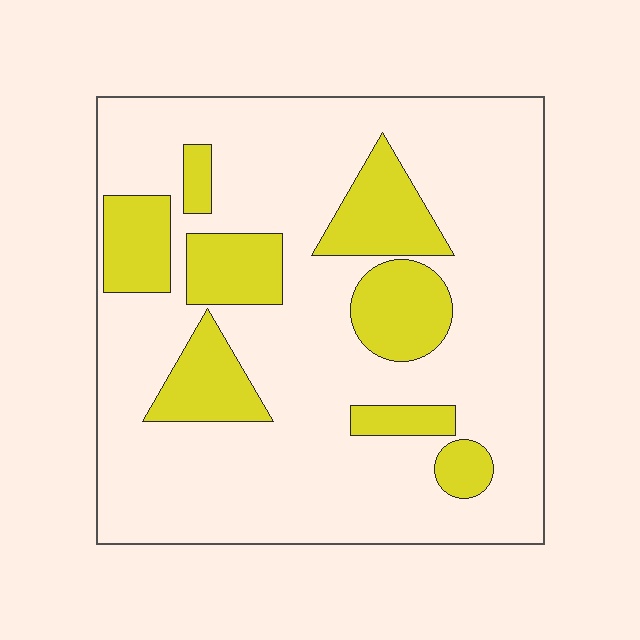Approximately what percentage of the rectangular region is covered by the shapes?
Approximately 25%.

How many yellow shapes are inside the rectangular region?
8.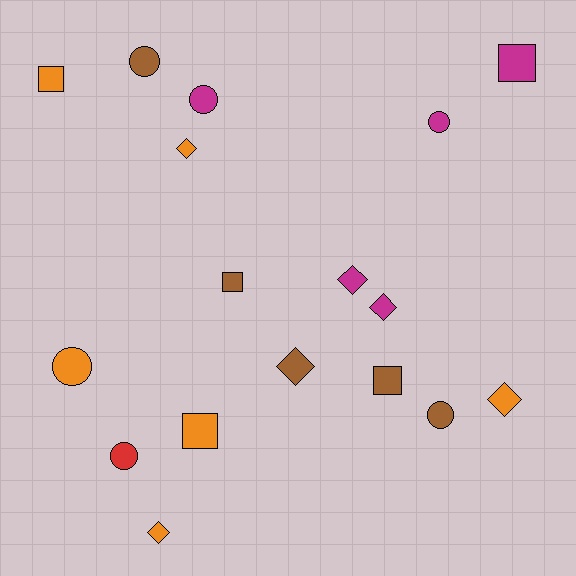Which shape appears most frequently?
Diamond, with 6 objects.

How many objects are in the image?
There are 17 objects.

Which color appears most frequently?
Orange, with 6 objects.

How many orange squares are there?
There are 2 orange squares.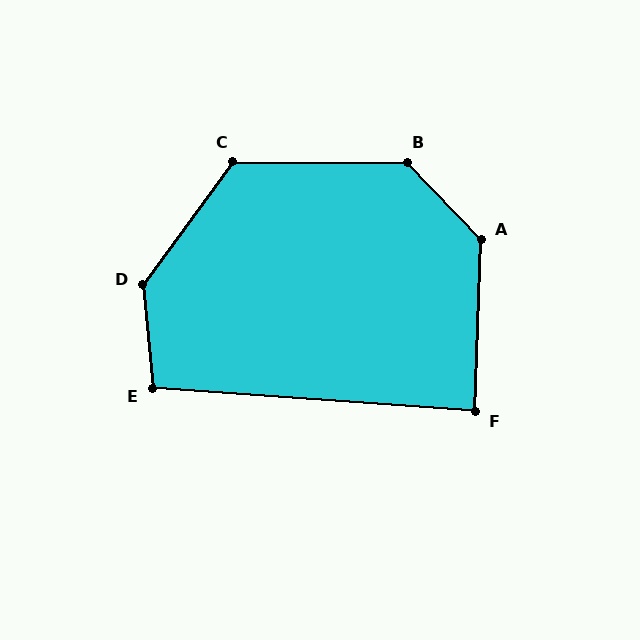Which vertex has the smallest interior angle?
F, at approximately 88 degrees.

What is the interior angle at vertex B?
Approximately 134 degrees (obtuse).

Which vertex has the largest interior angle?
D, at approximately 138 degrees.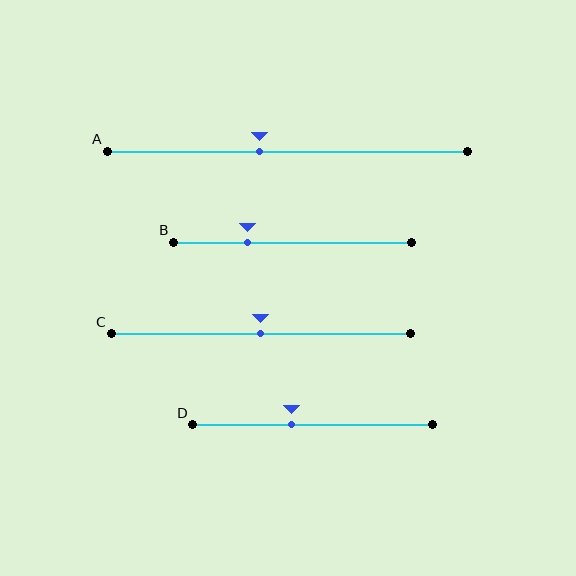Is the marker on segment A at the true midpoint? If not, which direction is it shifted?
No, the marker on segment A is shifted to the left by about 8% of the segment length.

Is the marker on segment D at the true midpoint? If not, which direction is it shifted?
No, the marker on segment D is shifted to the left by about 9% of the segment length.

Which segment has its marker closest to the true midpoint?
Segment C has its marker closest to the true midpoint.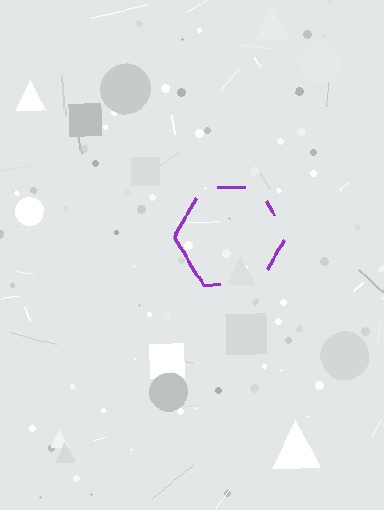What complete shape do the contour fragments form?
The contour fragments form a hexagon.